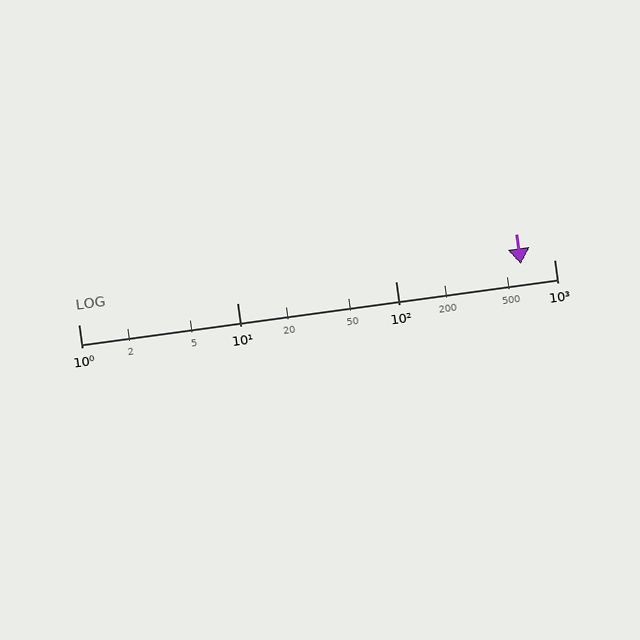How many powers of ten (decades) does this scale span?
The scale spans 3 decades, from 1 to 1000.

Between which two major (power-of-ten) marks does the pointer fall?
The pointer is between 100 and 1000.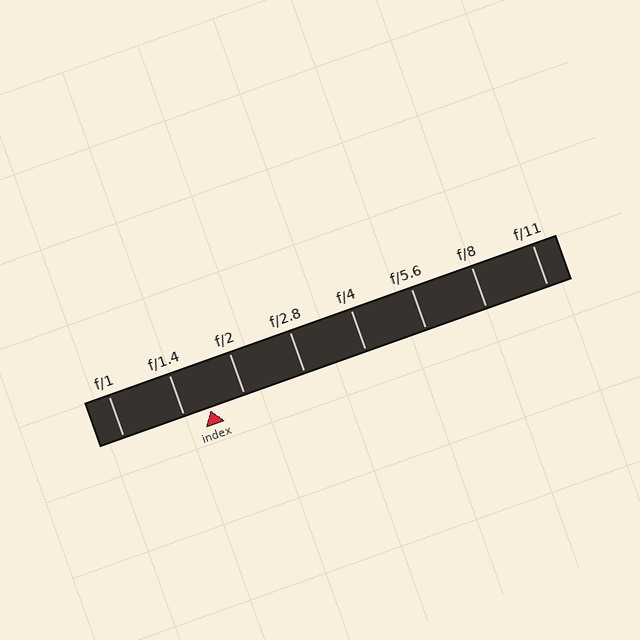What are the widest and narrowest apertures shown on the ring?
The widest aperture shown is f/1 and the narrowest is f/11.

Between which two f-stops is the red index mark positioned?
The index mark is between f/1.4 and f/2.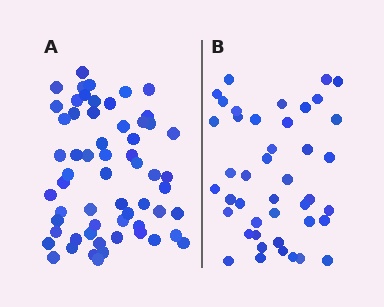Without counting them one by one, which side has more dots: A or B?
Region A (the left region) has more dots.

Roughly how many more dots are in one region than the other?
Region A has approximately 15 more dots than region B.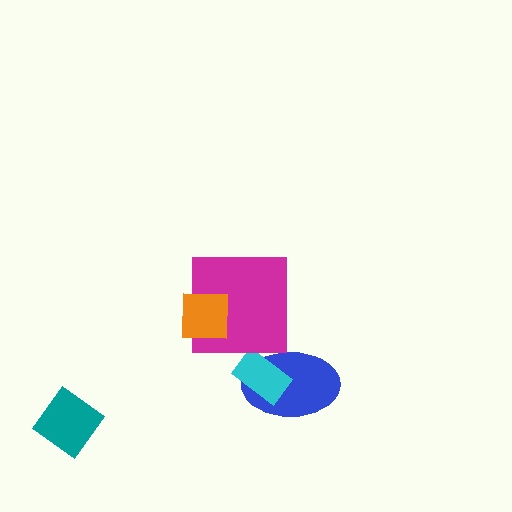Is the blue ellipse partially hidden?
Yes, it is partially covered by another shape.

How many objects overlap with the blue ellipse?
1 object overlaps with the blue ellipse.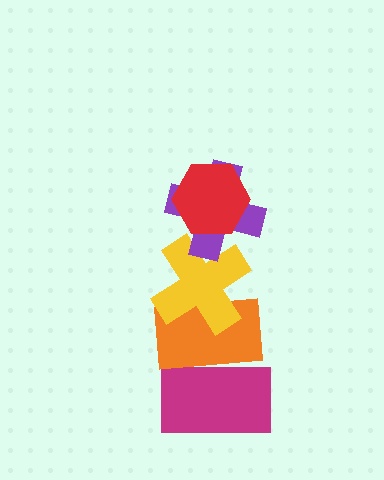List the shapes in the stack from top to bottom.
From top to bottom: the red hexagon, the purple cross, the yellow cross, the orange rectangle, the magenta rectangle.